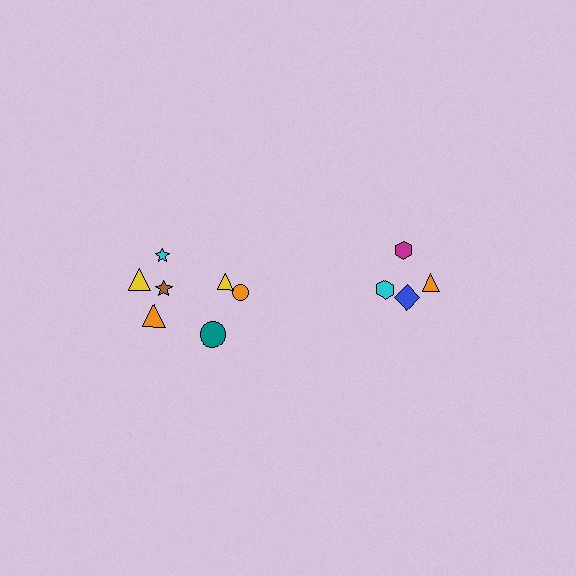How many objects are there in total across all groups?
There are 11 objects.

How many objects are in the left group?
There are 7 objects.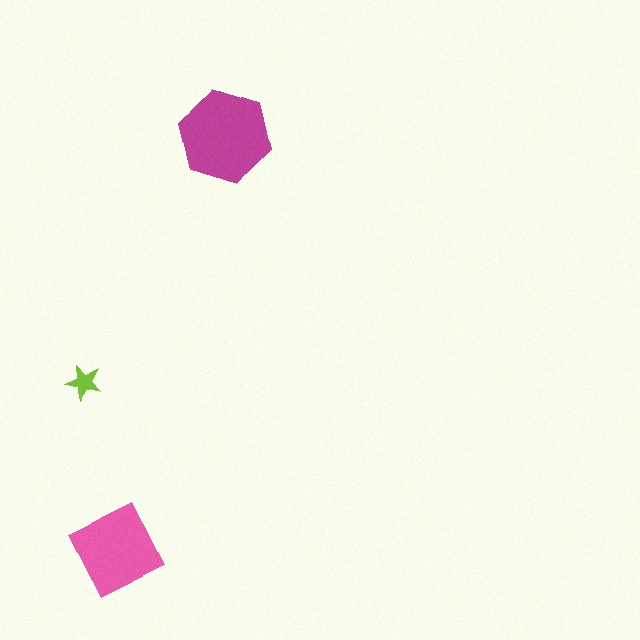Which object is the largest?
The magenta hexagon.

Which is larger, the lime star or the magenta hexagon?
The magenta hexagon.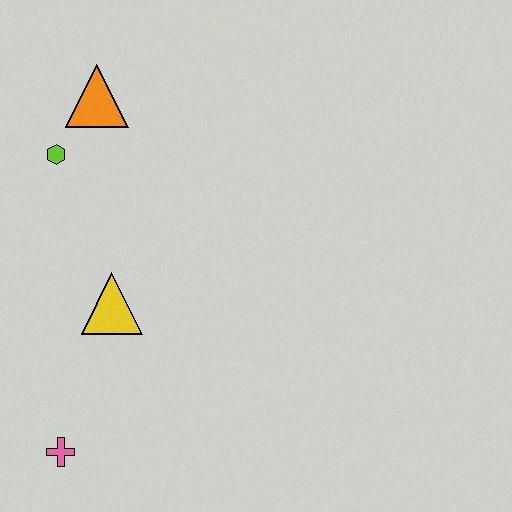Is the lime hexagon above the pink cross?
Yes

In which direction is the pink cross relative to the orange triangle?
The pink cross is below the orange triangle.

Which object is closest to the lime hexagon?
The orange triangle is closest to the lime hexagon.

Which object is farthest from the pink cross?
The orange triangle is farthest from the pink cross.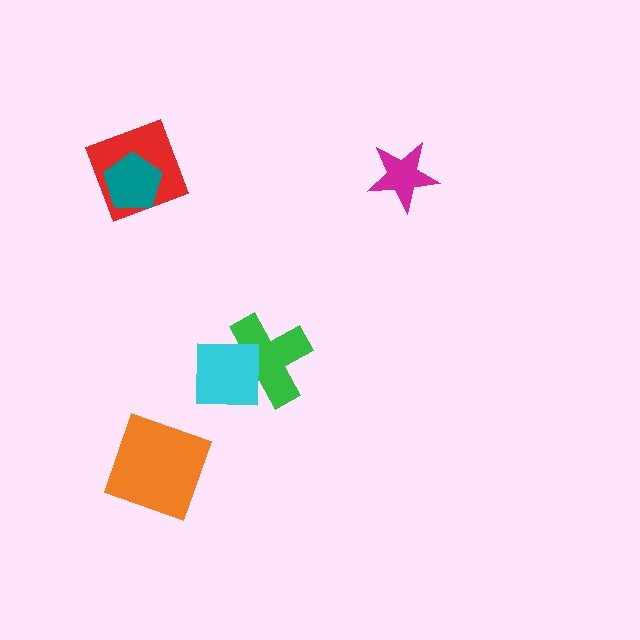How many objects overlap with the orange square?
0 objects overlap with the orange square.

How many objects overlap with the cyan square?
1 object overlaps with the cyan square.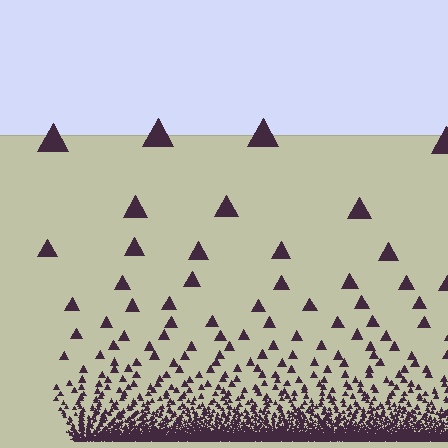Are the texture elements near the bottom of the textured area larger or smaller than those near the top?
Smaller. The gradient is inverted — elements near the bottom are smaller and denser.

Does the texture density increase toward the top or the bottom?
Density increases toward the bottom.